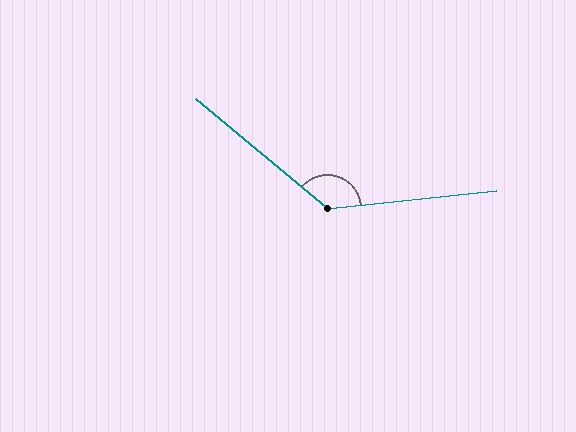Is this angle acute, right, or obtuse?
It is obtuse.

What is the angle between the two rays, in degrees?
Approximately 134 degrees.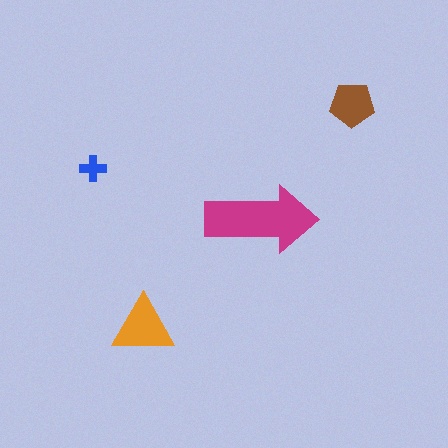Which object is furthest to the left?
The blue cross is leftmost.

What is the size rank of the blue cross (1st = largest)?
4th.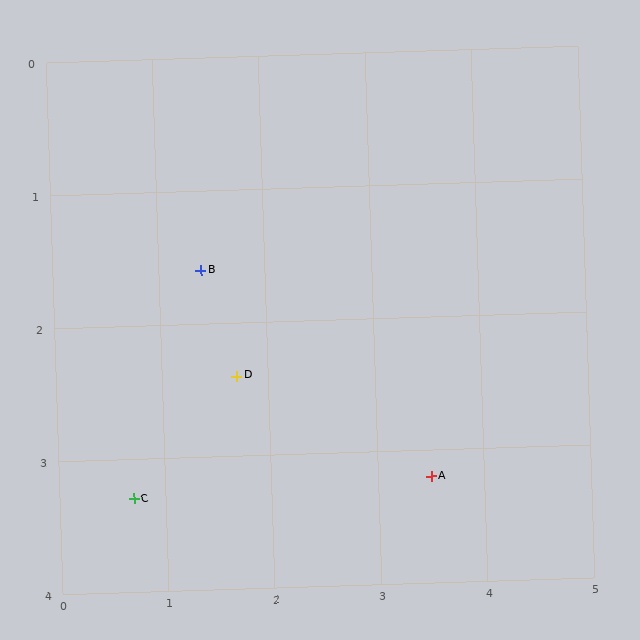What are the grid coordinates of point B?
Point B is at approximately (1.4, 1.6).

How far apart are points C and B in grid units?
Points C and B are about 1.8 grid units apart.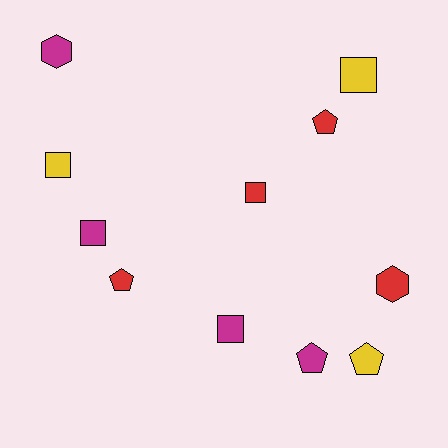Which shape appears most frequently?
Square, with 5 objects.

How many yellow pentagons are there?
There is 1 yellow pentagon.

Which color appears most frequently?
Red, with 4 objects.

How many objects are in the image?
There are 11 objects.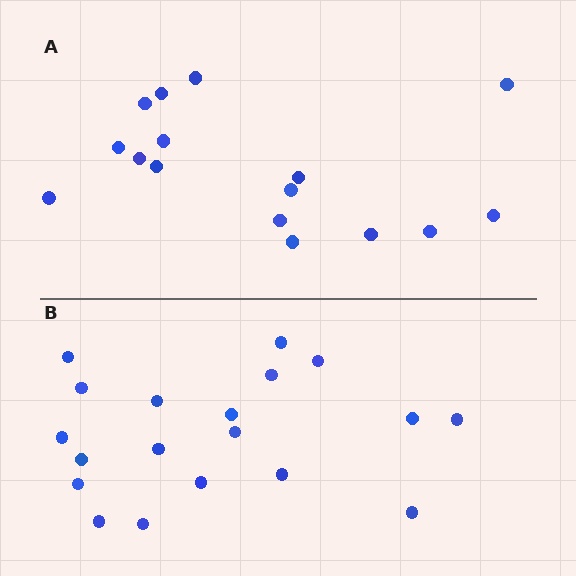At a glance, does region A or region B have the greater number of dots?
Region B (the bottom region) has more dots.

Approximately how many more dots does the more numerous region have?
Region B has just a few more — roughly 2 or 3 more dots than region A.